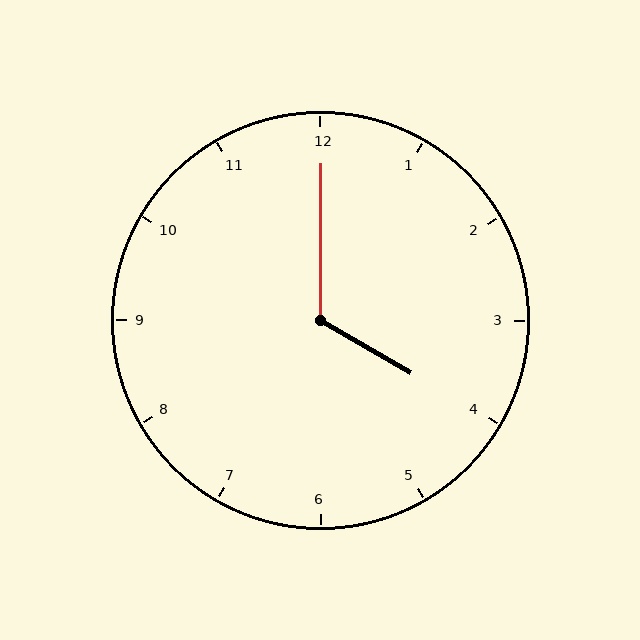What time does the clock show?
4:00.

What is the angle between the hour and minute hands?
Approximately 120 degrees.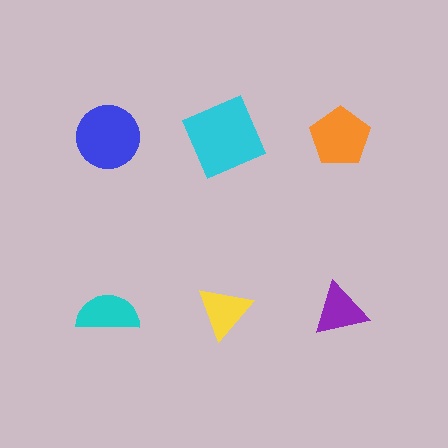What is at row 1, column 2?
A cyan square.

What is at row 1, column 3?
An orange pentagon.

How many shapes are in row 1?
3 shapes.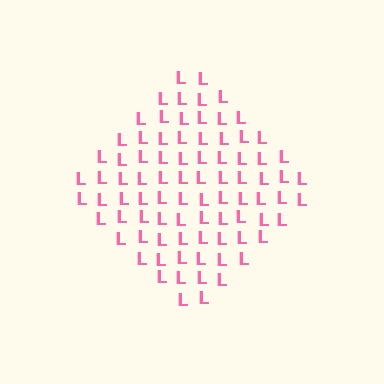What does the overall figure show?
The overall figure shows a diamond.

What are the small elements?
The small elements are letter L's.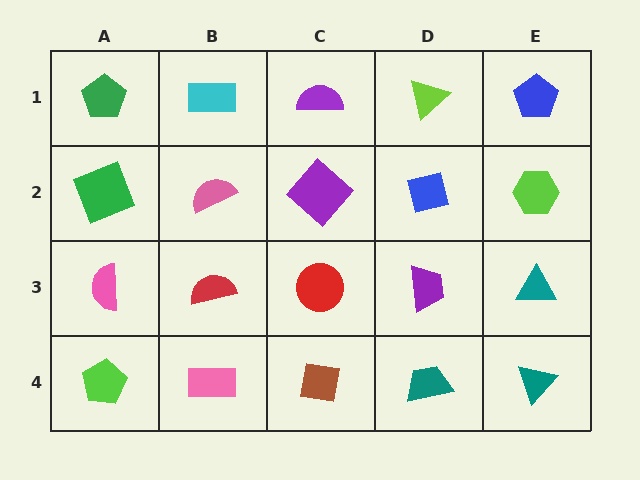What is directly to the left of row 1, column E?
A lime triangle.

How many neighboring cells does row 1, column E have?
2.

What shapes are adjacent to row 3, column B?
A pink semicircle (row 2, column B), a pink rectangle (row 4, column B), a pink semicircle (row 3, column A), a red circle (row 3, column C).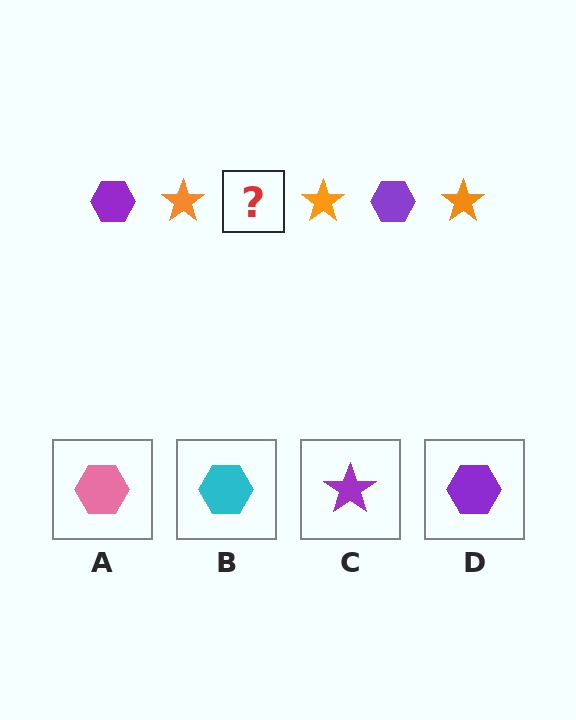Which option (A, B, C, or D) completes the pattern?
D.